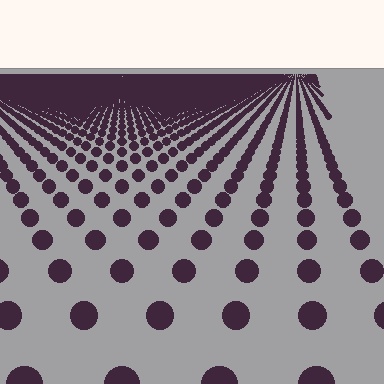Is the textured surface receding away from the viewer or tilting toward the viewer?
The surface is receding away from the viewer. Texture elements get smaller and denser toward the top.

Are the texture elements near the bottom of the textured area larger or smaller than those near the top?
Larger. Near the bottom, elements are closer to the viewer and appear at a bigger on-screen size.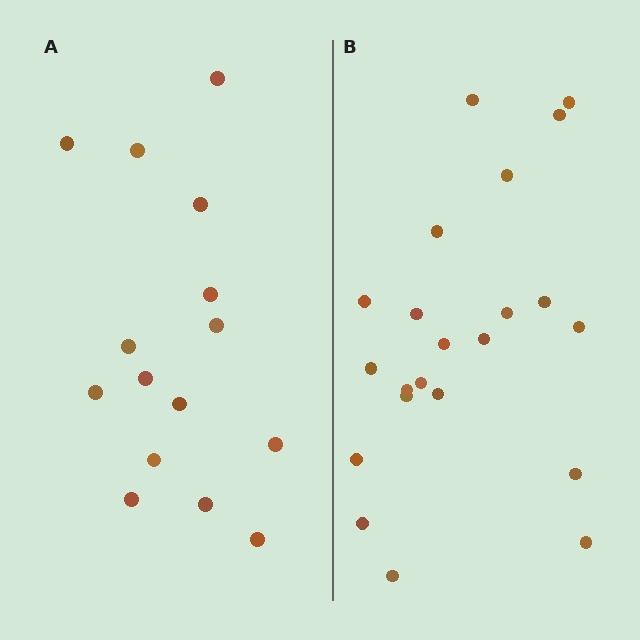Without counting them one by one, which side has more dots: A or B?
Region B (the right region) has more dots.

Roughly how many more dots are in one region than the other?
Region B has roughly 8 or so more dots than region A.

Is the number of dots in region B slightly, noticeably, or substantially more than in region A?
Region B has substantially more. The ratio is roughly 1.5 to 1.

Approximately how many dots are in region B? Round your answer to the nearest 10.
About 20 dots. (The exact count is 22, which rounds to 20.)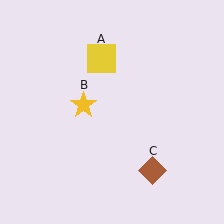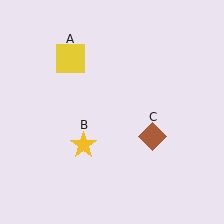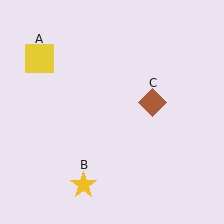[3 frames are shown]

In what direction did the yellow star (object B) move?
The yellow star (object B) moved down.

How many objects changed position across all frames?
3 objects changed position: yellow square (object A), yellow star (object B), brown diamond (object C).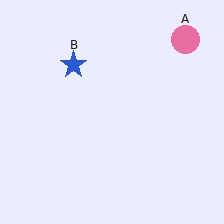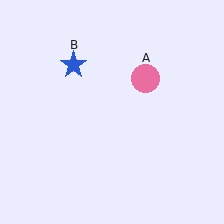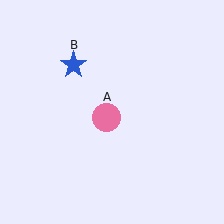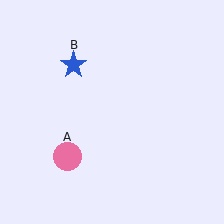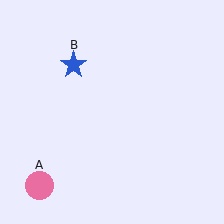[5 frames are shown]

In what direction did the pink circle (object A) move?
The pink circle (object A) moved down and to the left.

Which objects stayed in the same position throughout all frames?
Blue star (object B) remained stationary.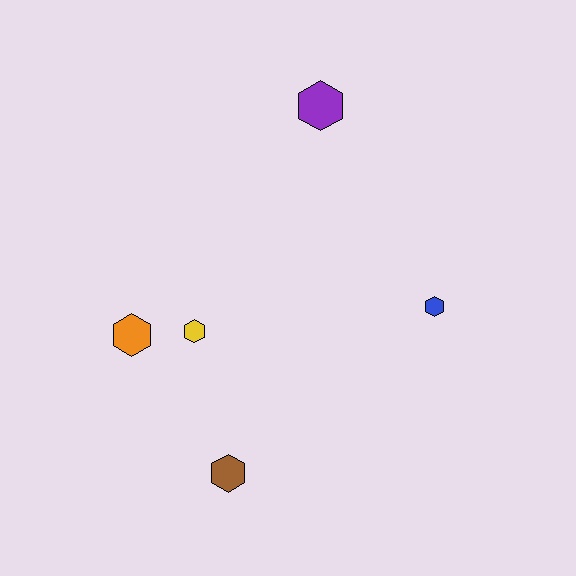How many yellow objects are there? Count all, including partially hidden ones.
There is 1 yellow object.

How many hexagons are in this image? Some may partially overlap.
There are 5 hexagons.